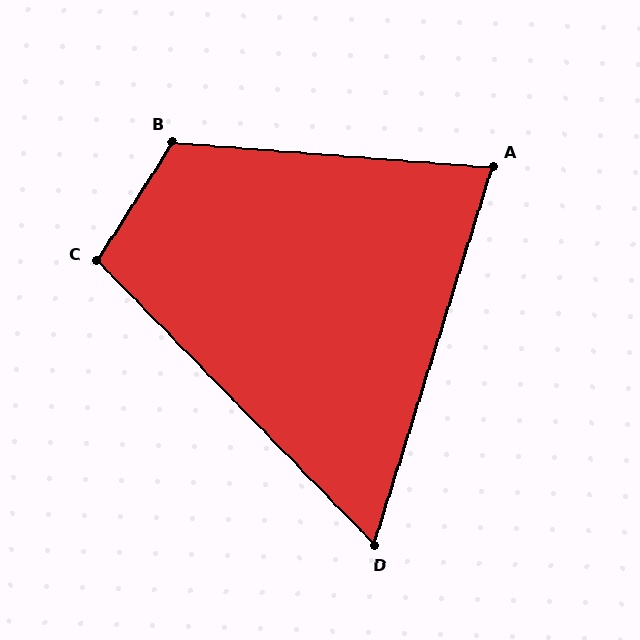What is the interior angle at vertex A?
Approximately 77 degrees (acute).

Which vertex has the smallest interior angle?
D, at approximately 62 degrees.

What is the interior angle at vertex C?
Approximately 103 degrees (obtuse).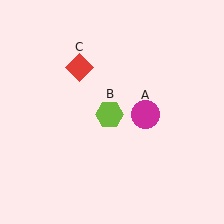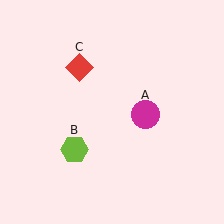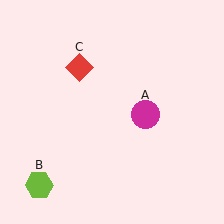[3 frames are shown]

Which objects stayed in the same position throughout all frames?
Magenta circle (object A) and red diamond (object C) remained stationary.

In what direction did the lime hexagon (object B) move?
The lime hexagon (object B) moved down and to the left.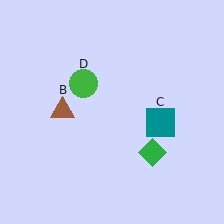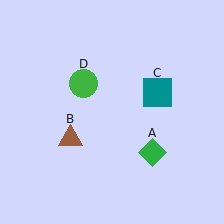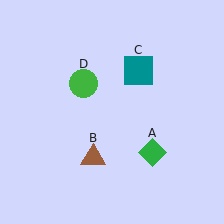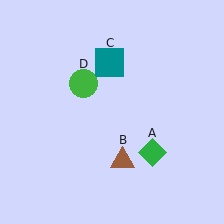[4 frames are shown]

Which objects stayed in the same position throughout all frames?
Green diamond (object A) and green circle (object D) remained stationary.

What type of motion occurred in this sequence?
The brown triangle (object B), teal square (object C) rotated counterclockwise around the center of the scene.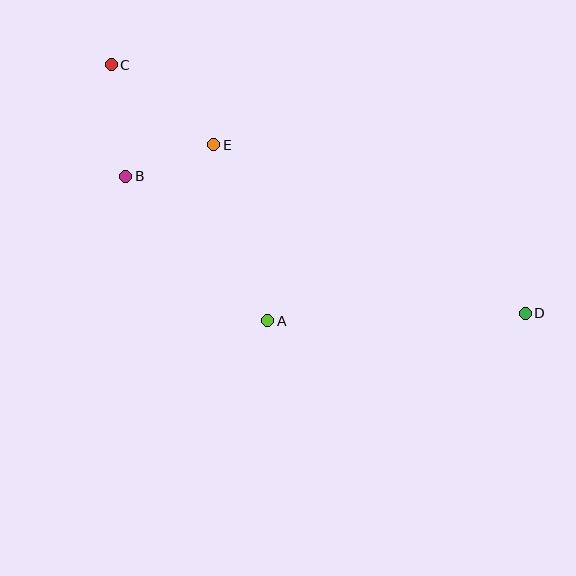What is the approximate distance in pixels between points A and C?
The distance between A and C is approximately 301 pixels.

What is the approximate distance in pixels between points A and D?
The distance between A and D is approximately 257 pixels.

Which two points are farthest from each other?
Points C and D are farthest from each other.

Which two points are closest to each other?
Points B and E are closest to each other.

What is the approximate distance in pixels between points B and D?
The distance between B and D is approximately 422 pixels.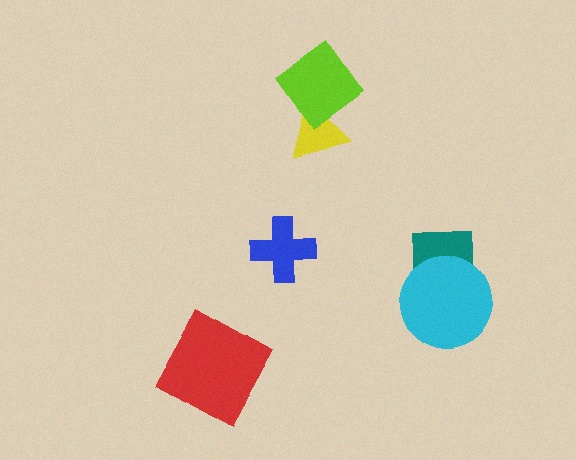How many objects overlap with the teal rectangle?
1 object overlaps with the teal rectangle.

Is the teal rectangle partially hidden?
Yes, it is partially covered by another shape.